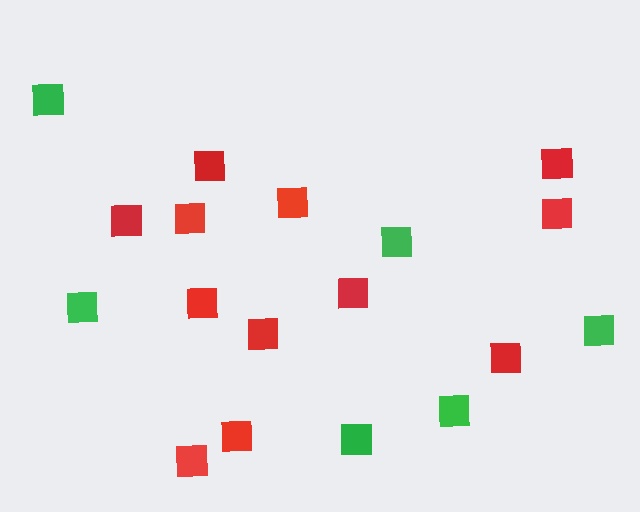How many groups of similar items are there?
There are 2 groups: one group of green squares (6) and one group of red squares (12).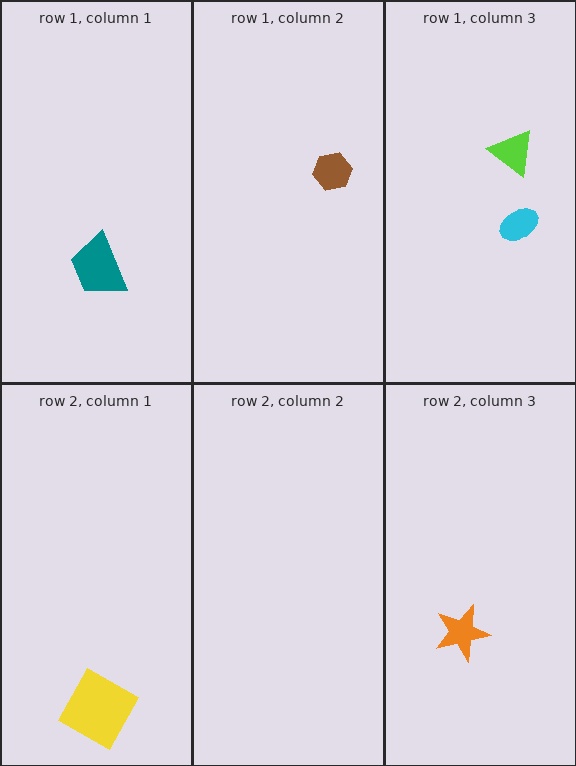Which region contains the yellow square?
The row 2, column 1 region.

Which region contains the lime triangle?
The row 1, column 3 region.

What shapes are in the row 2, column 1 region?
The yellow square.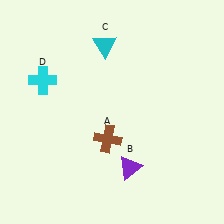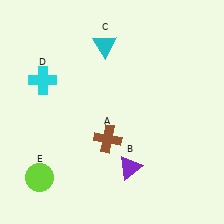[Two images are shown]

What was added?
A lime circle (E) was added in Image 2.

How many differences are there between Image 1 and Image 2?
There is 1 difference between the two images.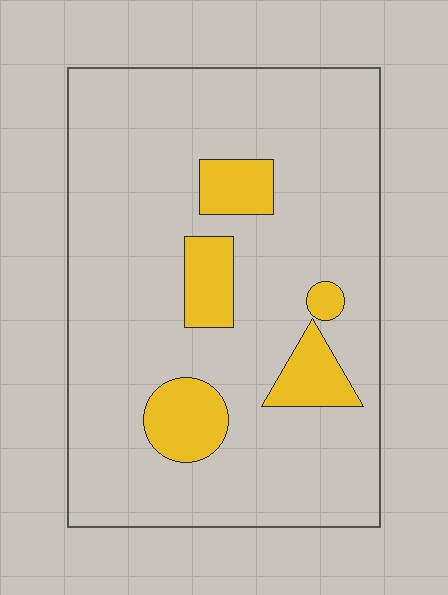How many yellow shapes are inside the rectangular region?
5.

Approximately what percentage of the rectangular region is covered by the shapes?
Approximately 15%.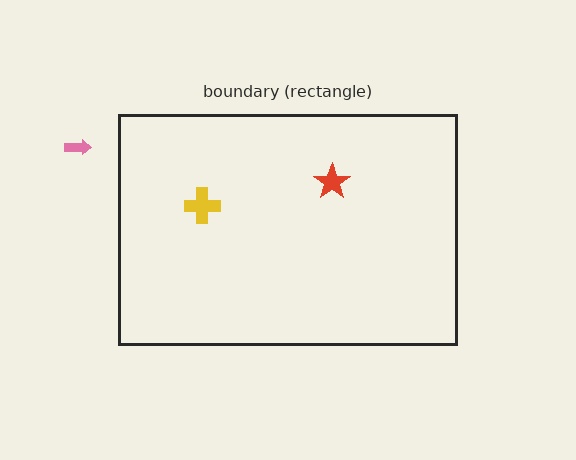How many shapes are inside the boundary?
2 inside, 1 outside.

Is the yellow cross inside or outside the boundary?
Inside.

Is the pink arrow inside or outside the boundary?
Outside.